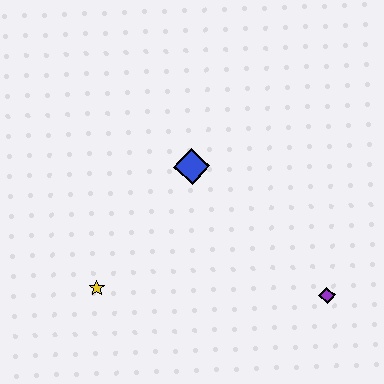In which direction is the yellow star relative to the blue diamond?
The yellow star is below the blue diamond.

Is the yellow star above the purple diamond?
Yes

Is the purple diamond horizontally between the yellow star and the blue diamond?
No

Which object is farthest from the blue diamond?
The purple diamond is farthest from the blue diamond.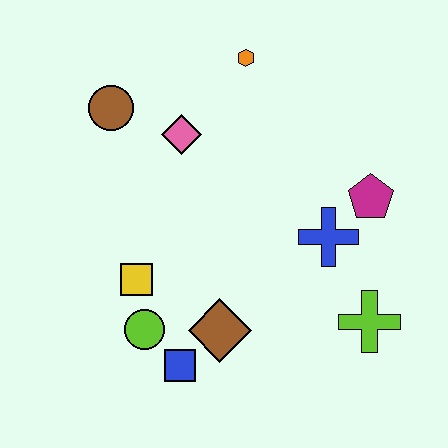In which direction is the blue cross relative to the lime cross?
The blue cross is above the lime cross.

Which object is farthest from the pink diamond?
The lime cross is farthest from the pink diamond.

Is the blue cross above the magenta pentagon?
No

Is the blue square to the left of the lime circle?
No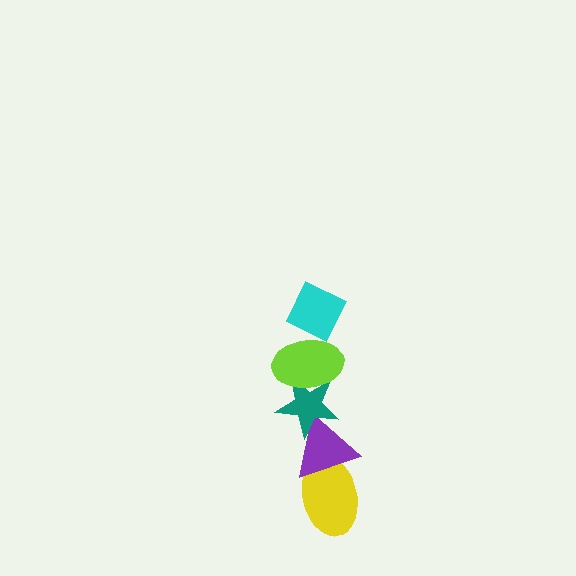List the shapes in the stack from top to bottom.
From top to bottom: the cyan diamond, the lime ellipse, the teal star, the purple triangle, the yellow ellipse.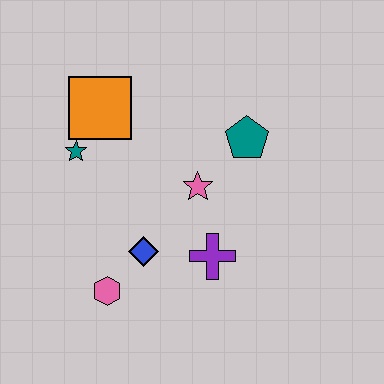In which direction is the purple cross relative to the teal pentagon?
The purple cross is below the teal pentagon.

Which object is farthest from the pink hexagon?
The teal pentagon is farthest from the pink hexagon.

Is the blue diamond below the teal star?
Yes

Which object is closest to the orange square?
The teal star is closest to the orange square.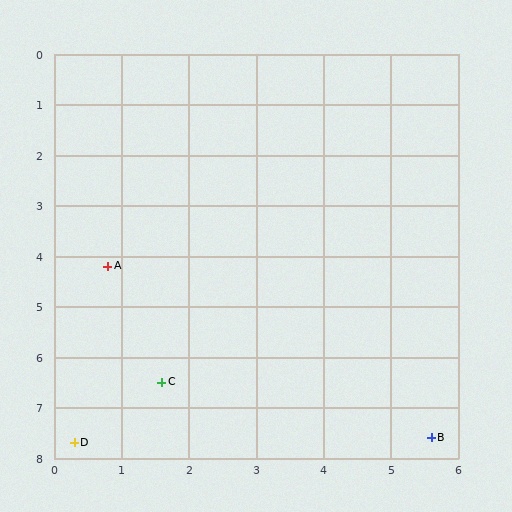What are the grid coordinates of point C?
Point C is at approximately (1.6, 6.5).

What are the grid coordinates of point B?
Point B is at approximately (5.6, 7.6).